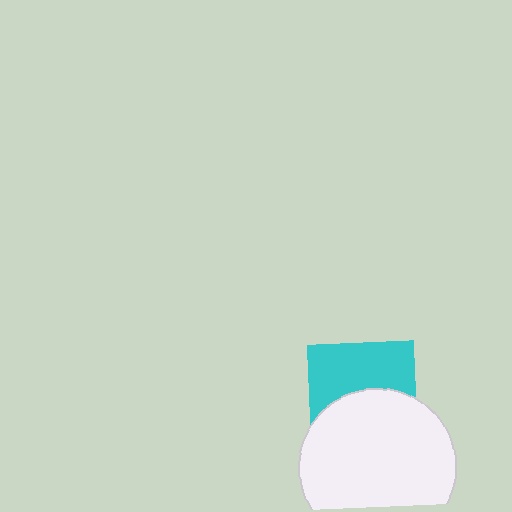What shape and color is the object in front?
The object in front is a white circle.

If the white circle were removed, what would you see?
You would see the complete cyan square.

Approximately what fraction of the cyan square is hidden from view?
Roughly 50% of the cyan square is hidden behind the white circle.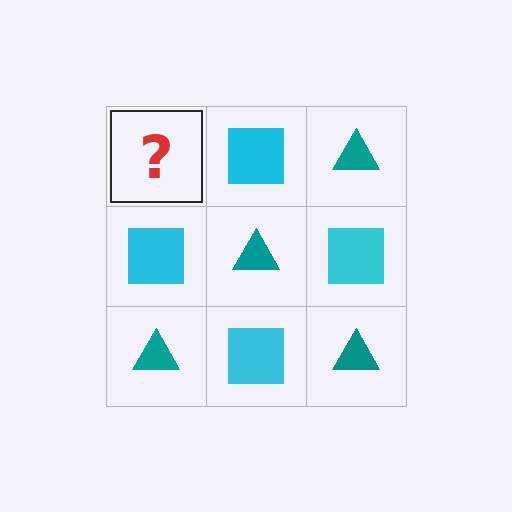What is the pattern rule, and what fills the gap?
The rule is that it alternates teal triangle and cyan square in a checkerboard pattern. The gap should be filled with a teal triangle.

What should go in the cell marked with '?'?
The missing cell should contain a teal triangle.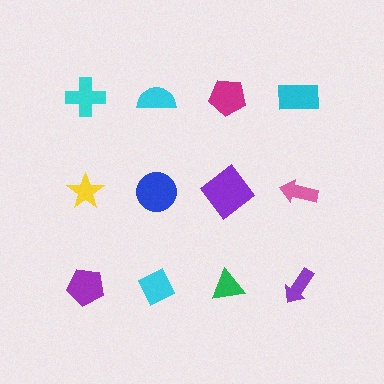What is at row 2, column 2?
A blue circle.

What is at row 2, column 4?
A pink arrow.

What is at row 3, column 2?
A cyan diamond.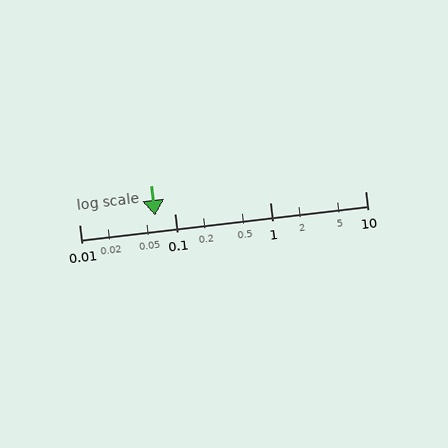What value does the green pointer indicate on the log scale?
The pointer indicates approximately 0.062.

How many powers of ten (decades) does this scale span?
The scale spans 3 decades, from 0.01 to 10.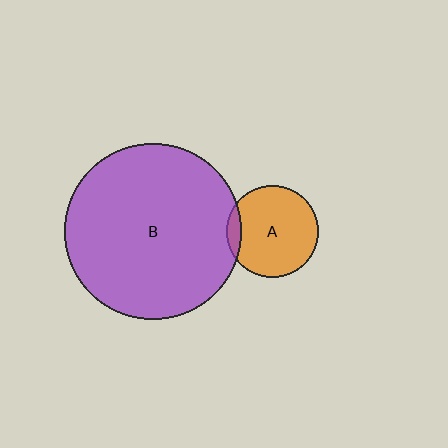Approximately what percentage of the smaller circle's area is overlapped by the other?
Approximately 10%.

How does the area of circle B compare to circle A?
Approximately 3.7 times.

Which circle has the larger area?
Circle B (purple).